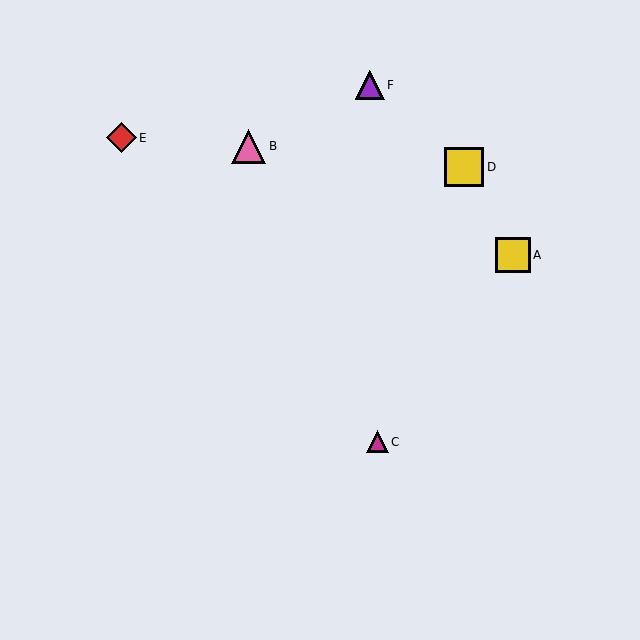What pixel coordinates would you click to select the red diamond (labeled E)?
Click at (121, 138) to select the red diamond E.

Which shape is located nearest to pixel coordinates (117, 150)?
The red diamond (labeled E) at (121, 138) is nearest to that location.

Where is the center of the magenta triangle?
The center of the magenta triangle is at (378, 442).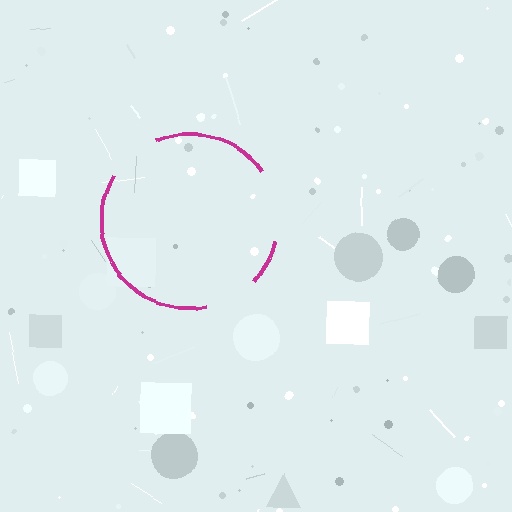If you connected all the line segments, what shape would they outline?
They would outline a circle.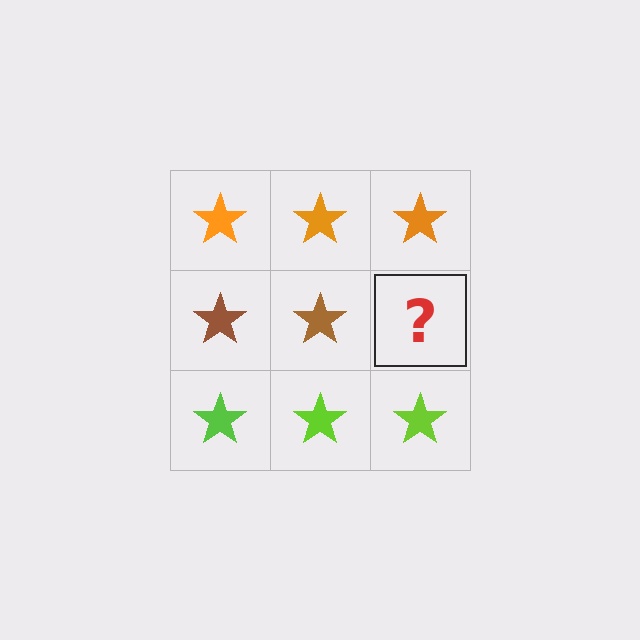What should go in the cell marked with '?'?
The missing cell should contain a brown star.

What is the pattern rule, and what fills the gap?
The rule is that each row has a consistent color. The gap should be filled with a brown star.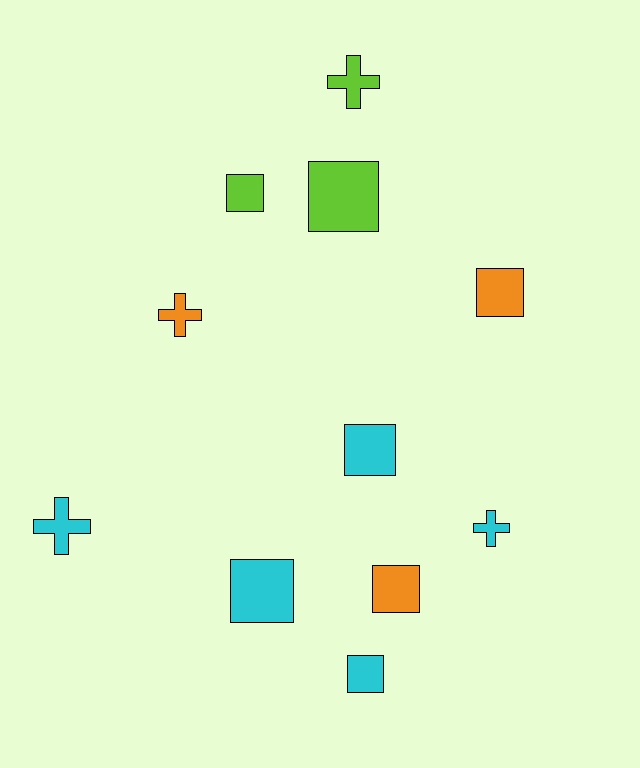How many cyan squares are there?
There are 3 cyan squares.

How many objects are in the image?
There are 11 objects.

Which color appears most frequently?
Cyan, with 5 objects.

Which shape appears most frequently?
Square, with 7 objects.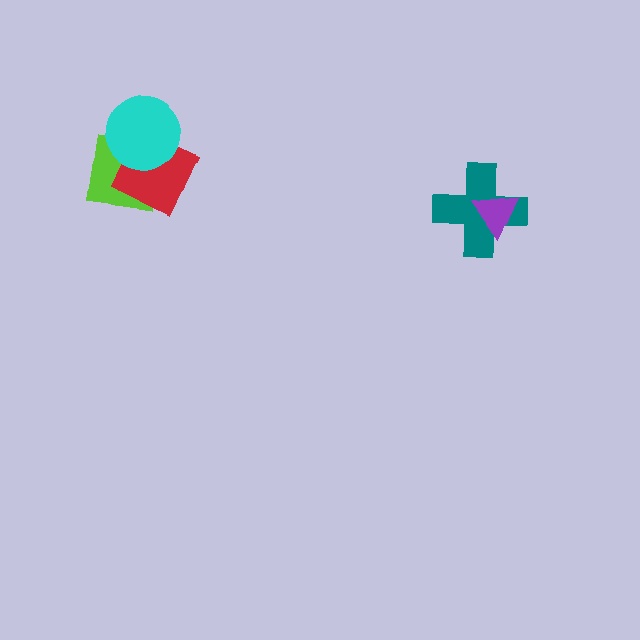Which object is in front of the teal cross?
The purple triangle is in front of the teal cross.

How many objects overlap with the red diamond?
2 objects overlap with the red diamond.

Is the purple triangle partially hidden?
No, no other shape covers it.